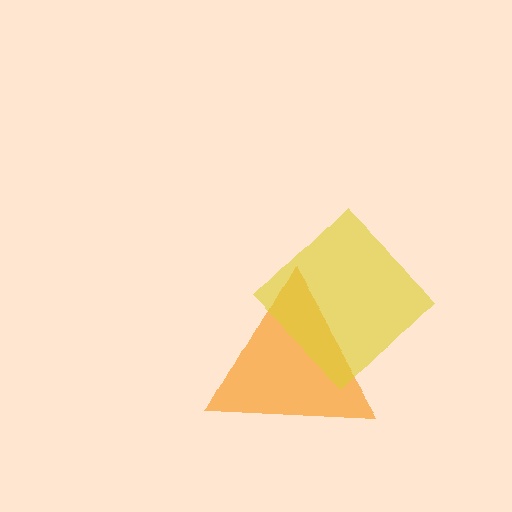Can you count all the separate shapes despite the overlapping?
Yes, there are 2 separate shapes.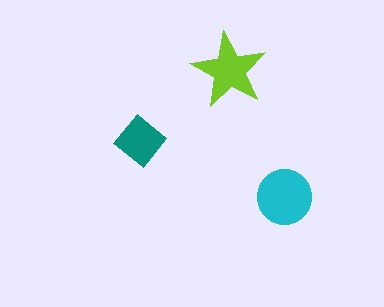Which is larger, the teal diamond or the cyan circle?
The cyan circle.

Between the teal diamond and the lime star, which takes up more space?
The lime star.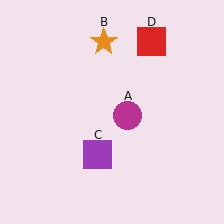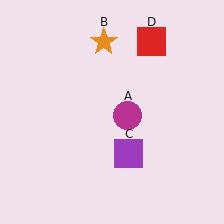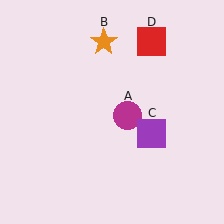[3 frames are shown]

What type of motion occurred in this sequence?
The purple square (object C) rotated counterclockwise around the center of the scene.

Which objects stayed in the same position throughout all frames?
Magenta circle (object A) and orange star (object B) and red square (object D) remained stationary.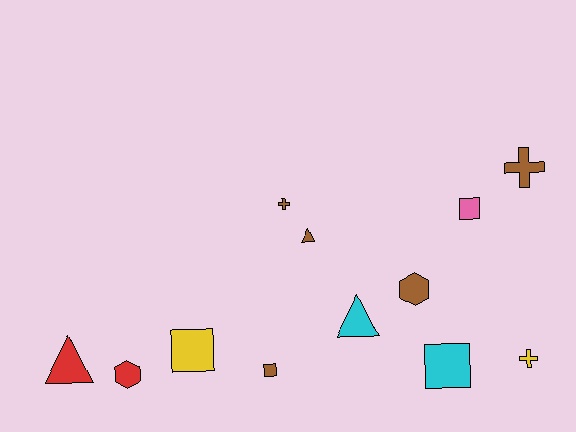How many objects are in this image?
There are 12 objects.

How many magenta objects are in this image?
There are no magenta objects.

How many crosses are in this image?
There are 3 crosses.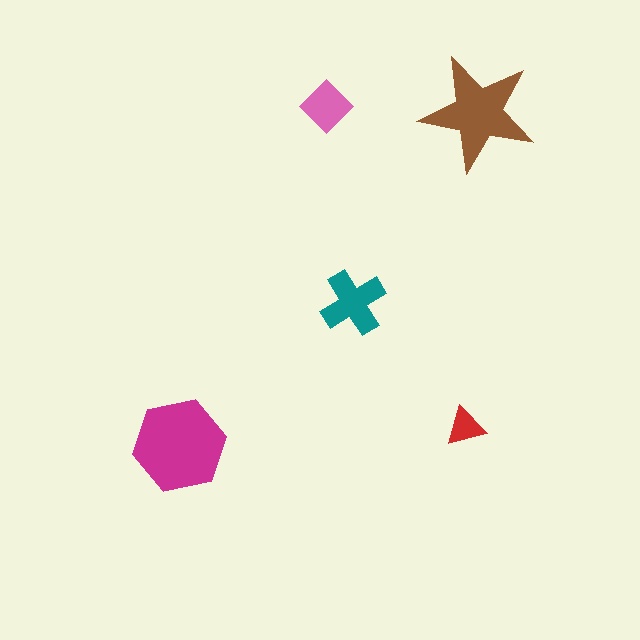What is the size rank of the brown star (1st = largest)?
2nd.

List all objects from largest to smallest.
The magenta hexagon, the brown star, the teal cross, the pink diamond, the red triangle.